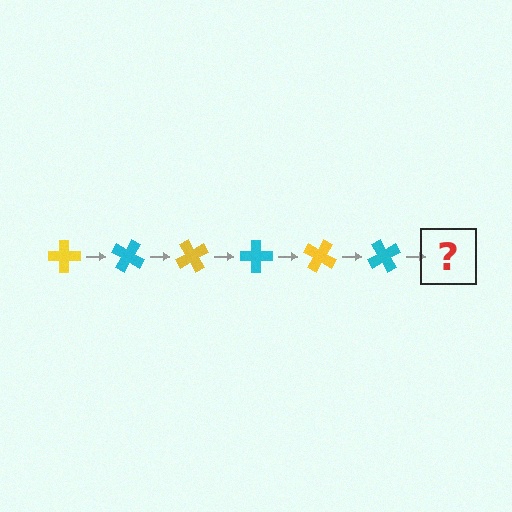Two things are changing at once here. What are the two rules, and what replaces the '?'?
The two rules are that it rotates 30 degrees each step and the color cycles through yellow and cyan. The '?' should be a yellow cross, rotated 180 degrees from the start.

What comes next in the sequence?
The next element should be a yellow cross, rotated 180 degrees from the start.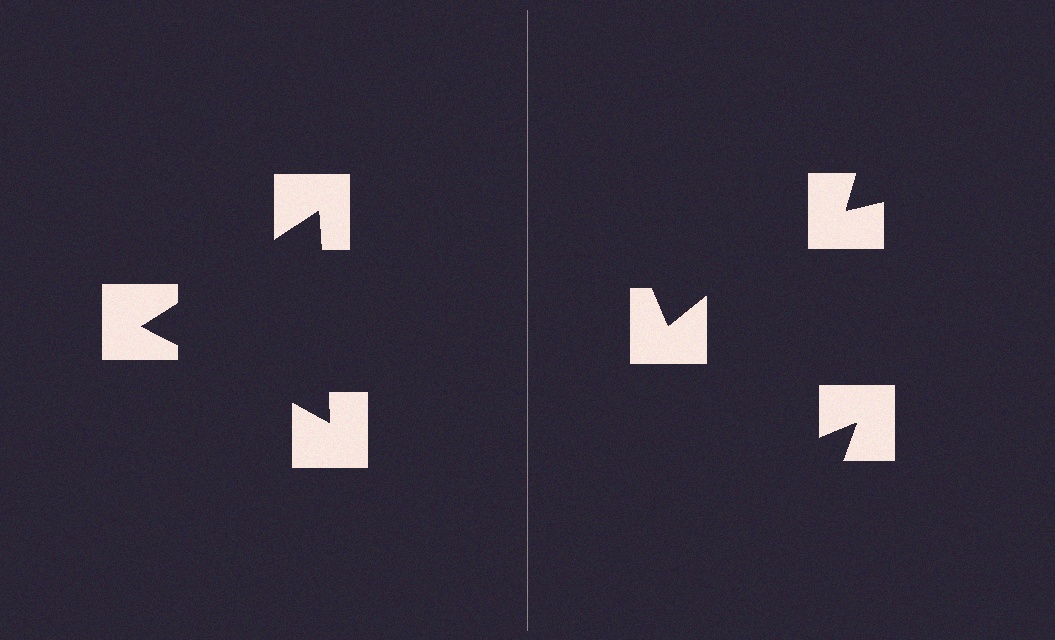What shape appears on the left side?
An illusory triangle.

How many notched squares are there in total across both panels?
6 — 3 on each side.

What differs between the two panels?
The notched squares are positioned identically on both sides; only the wedge orientations differ. On the left they align to a triangle; on the right they are misaligned.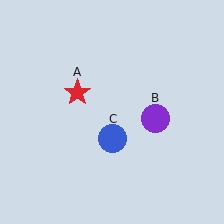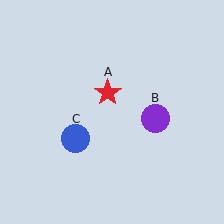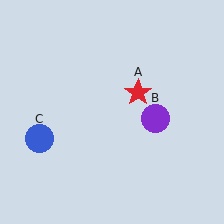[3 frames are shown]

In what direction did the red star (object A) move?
The red star (object A) moved right.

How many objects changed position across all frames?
2 objects changed position: red star (object A), blue circle (object C).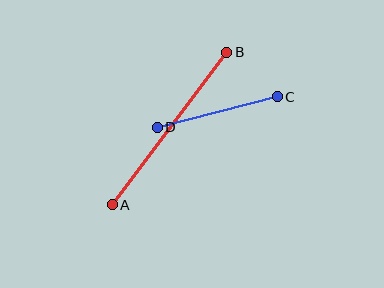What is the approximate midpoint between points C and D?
The midpoint is at approximately (217, 112) pixels.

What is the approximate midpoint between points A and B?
The midpoint is at approximately (170, 128) pixels.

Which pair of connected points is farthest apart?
Points A and B are farthest apart.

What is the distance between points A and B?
The distance is approximately 190 pixels.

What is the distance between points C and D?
The distance is approximately 124 pixels.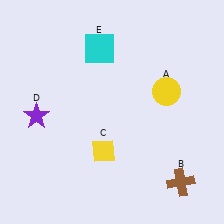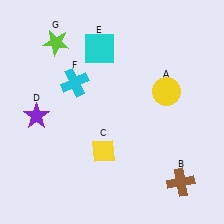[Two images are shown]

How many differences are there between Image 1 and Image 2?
There are 2 differences between the two images.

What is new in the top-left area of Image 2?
A lime star (G) was added in the top-left area of Image 2.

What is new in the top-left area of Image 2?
A cyan cross (F) was added in the top-left area of Image 2.